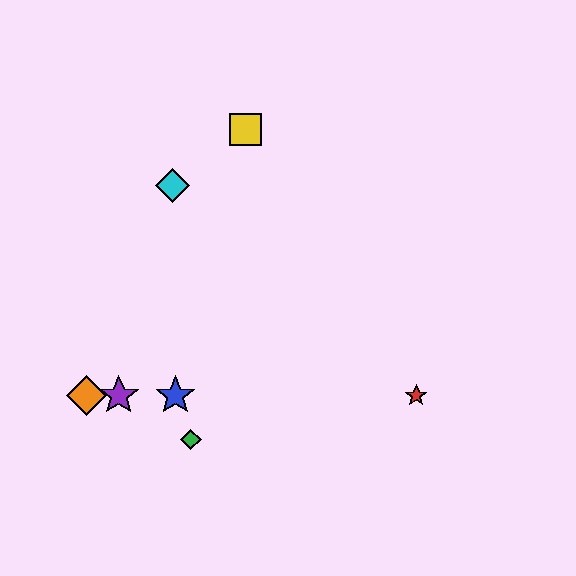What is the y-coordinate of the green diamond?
The green diamond is at y≈440.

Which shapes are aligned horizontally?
The red star, the blue star, the purple star, the orange diamond are aligned horizontally.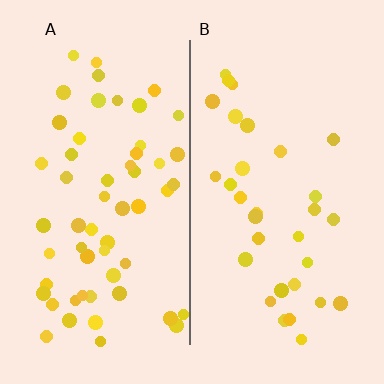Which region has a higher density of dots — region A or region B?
A (the left).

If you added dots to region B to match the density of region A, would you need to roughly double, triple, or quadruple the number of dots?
Approximately double.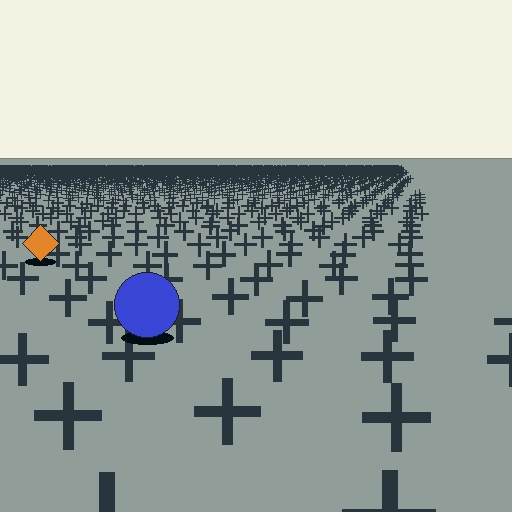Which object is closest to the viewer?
The blue circle is closest. The texture marks near it are larger and more spread out.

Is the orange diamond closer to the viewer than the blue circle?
No. The blue circle is closer — you can tell from the texture gradient: the ground texture is coarser near it.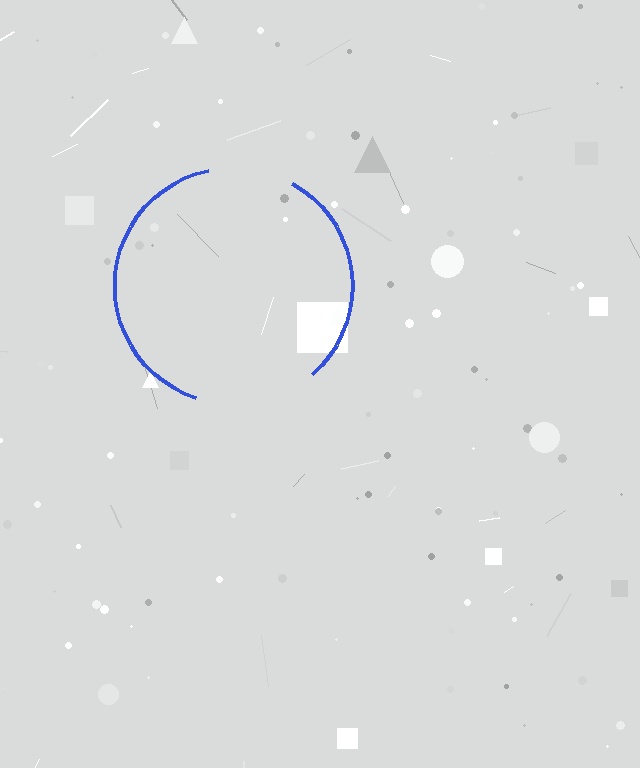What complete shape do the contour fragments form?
The contour fragments form a circle.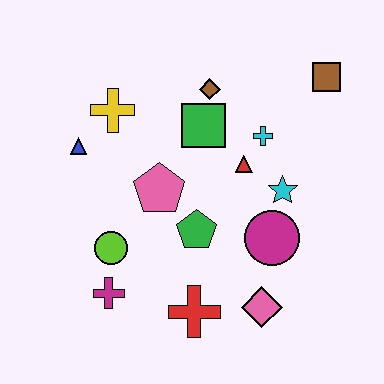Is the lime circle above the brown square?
No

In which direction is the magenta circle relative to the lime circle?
The magenta circle is to the right of the lime circle.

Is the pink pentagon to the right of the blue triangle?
Yes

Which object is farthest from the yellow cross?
The pink diamond is farthest from the yellow cross.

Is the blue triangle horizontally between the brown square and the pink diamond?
No